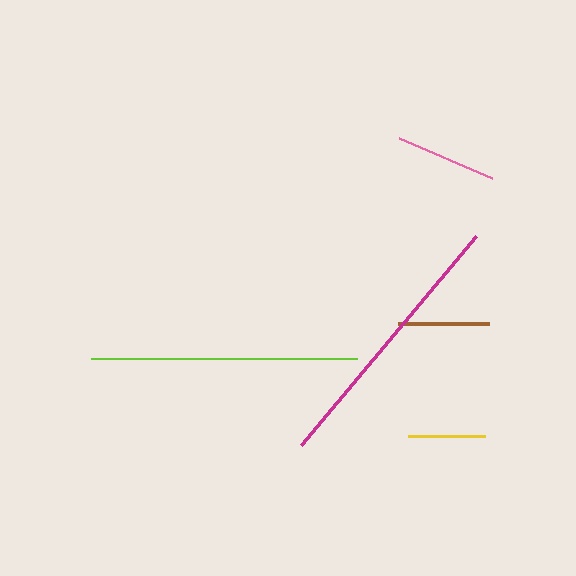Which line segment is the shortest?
The yellow line is the shortest at approximately 77 pixels.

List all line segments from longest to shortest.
From longest to shortest: magenta, lime, pink, brown, yellow.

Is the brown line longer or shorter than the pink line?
The pink line is longer than the brown line.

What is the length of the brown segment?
The brown segment is approximately 91 pixels long.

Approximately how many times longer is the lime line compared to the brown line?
The lime line is approximately 2.9 times the length of the brown line.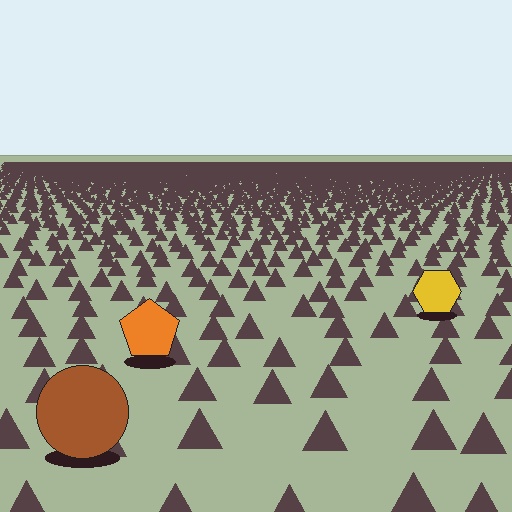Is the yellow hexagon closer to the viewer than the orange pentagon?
No. The orange pentagon is closer — you can tell from the texture gradient: the ground texture is coarser near it.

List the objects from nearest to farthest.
From nearest to farthest: the brown circle, the orange pentagon, the yellow hexagon.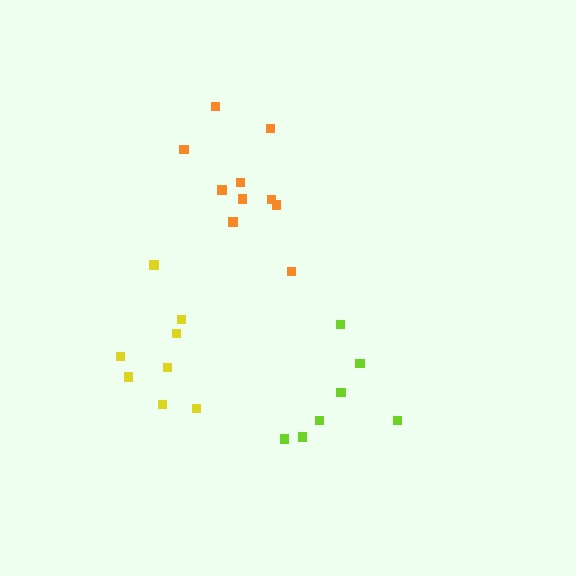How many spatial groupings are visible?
There are 3 spatial groupings.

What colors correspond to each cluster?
The clusters are colored: lime, orange, yellow.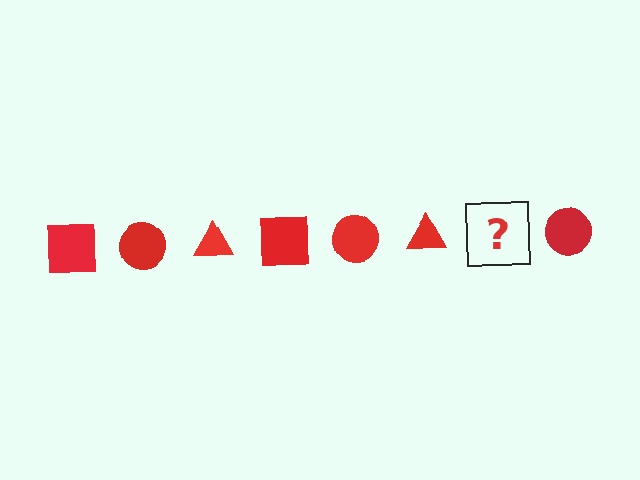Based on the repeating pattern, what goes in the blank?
The blank should be a red square.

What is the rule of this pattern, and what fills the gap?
The rule is that the pattern cycles through square, circle, triangle shapes in red. The gap should be filled with a red square.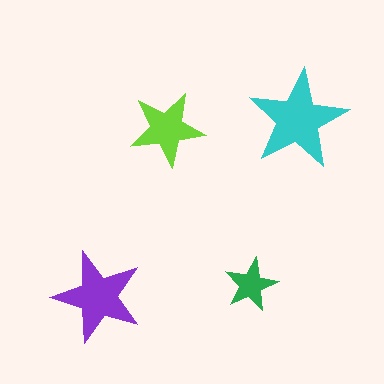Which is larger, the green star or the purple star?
The purple one.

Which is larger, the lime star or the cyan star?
The cyan one.